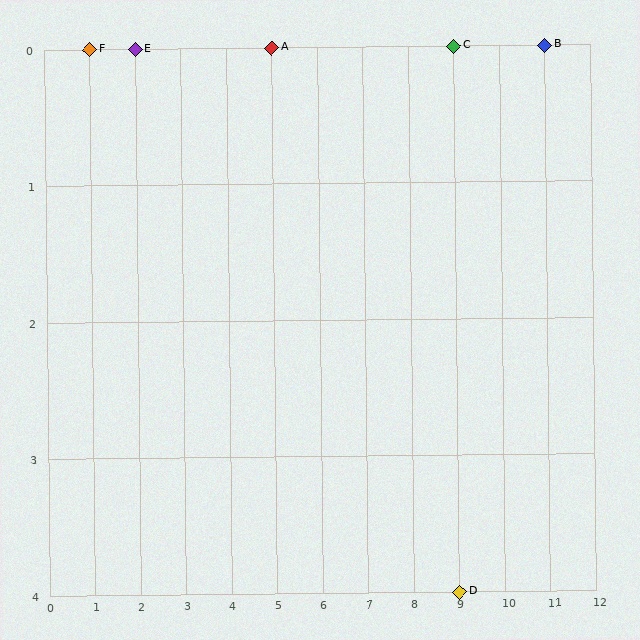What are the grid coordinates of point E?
Point E is at grid coordinates (2, 0).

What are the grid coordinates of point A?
Point A is at grid coordinates (5, 0).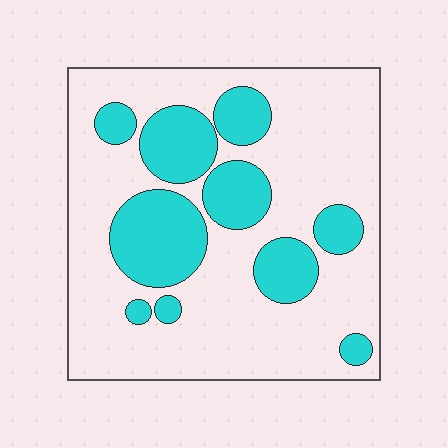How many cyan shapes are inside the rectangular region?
10.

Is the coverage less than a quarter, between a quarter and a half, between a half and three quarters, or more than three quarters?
Between a quarter and a half.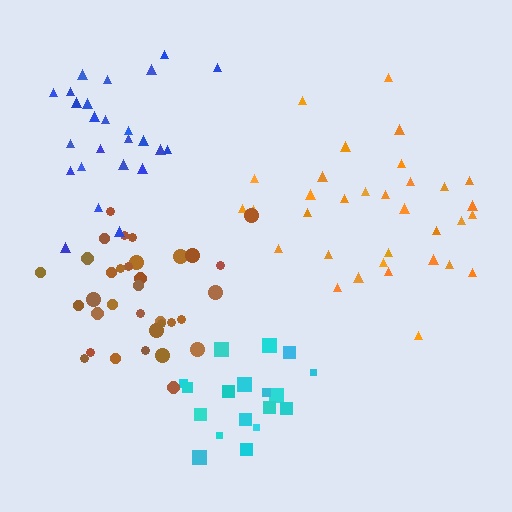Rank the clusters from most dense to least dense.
brown, cyan, blue, orange.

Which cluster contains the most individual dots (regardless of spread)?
Brown (34).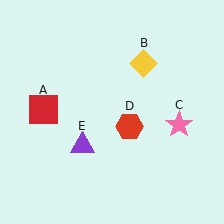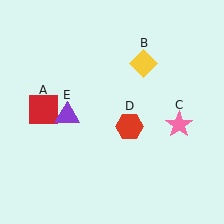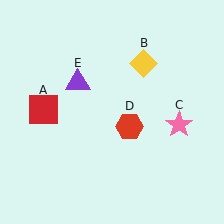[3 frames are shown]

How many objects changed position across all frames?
1 object changed position: purple triangle (object E).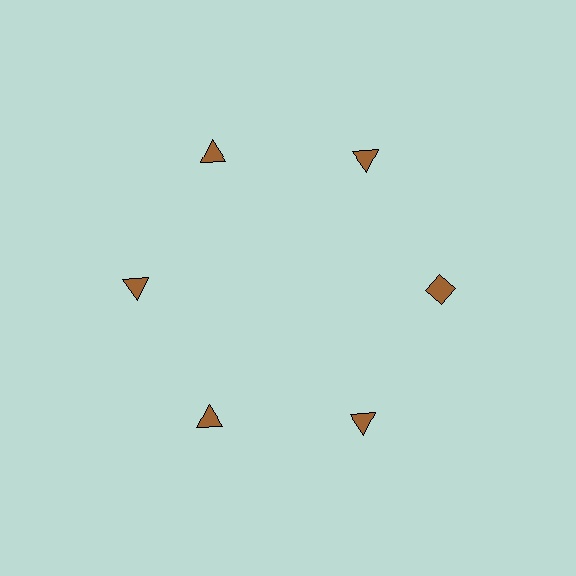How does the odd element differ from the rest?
It has a different shape: diamond instead of triangle.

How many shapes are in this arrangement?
There are 6 shapes arranged in a ring pattern.